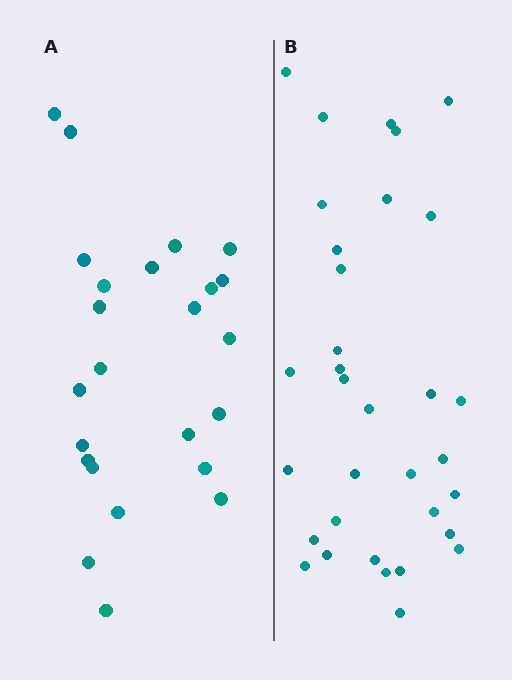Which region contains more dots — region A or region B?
Region B (the right region) has more dots.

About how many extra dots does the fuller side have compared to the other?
Region B has roughly 8 or so more dots than region A.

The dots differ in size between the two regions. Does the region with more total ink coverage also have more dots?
No. Region A has more total ink coverage because its dots are larger, but region B actually contains more individual dots. Total area can be misleading — the number of items is what matters here.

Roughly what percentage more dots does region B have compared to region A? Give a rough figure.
About 40% more.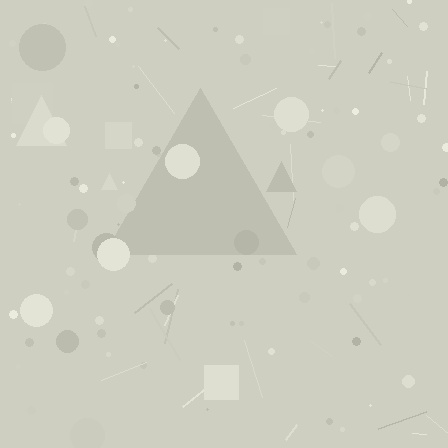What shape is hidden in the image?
A triangle is hidden in the image.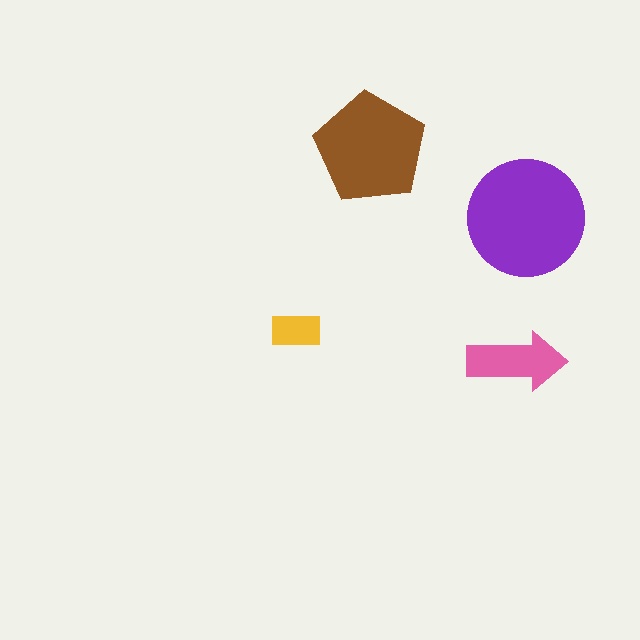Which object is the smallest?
The yellow rectangle.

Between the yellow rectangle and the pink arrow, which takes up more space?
The pink arrow.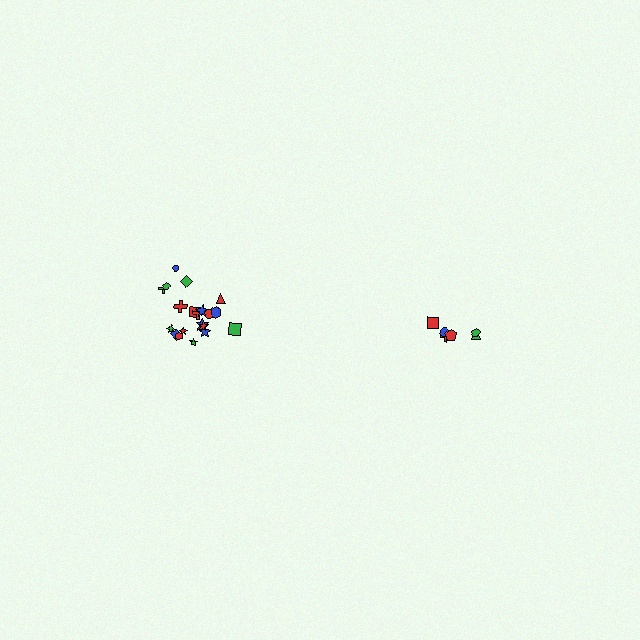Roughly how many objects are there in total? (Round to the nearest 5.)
Roughly 30 objects in total.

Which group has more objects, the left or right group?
The left group.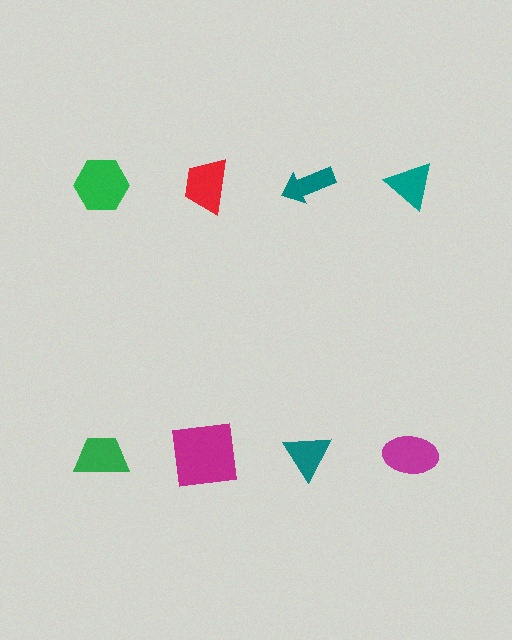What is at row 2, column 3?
A teal triangle.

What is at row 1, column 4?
A teal triangle.